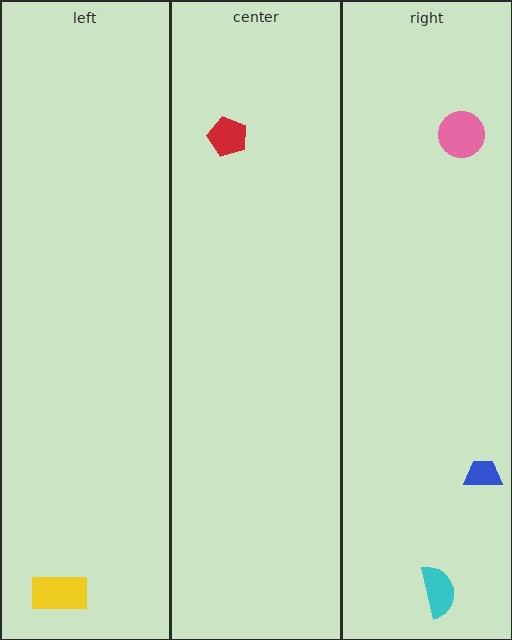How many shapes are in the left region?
1.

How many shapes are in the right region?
3.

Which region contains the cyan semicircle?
The right region.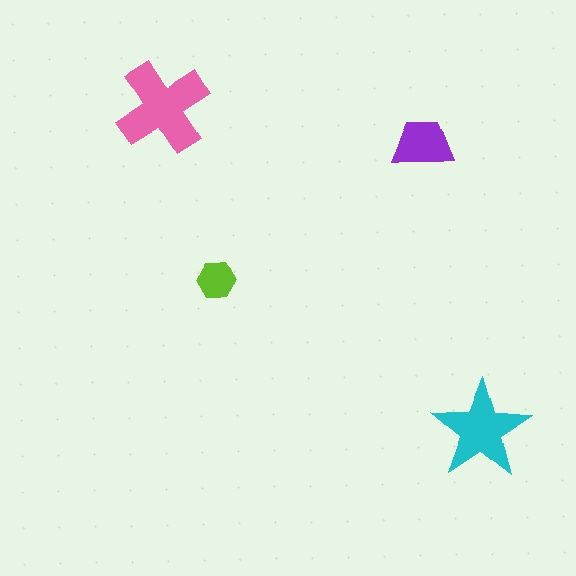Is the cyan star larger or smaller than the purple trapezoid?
Larger.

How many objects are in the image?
There are 4 objects in the image.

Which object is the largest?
The pink cross.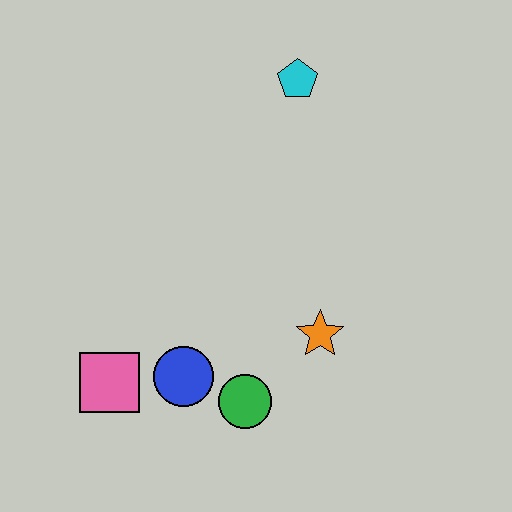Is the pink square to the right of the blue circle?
No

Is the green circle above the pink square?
No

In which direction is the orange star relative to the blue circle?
The orange star is to the right of the blue circle.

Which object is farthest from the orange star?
The cyan pentagon is farthest from the orange star.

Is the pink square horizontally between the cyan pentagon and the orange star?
No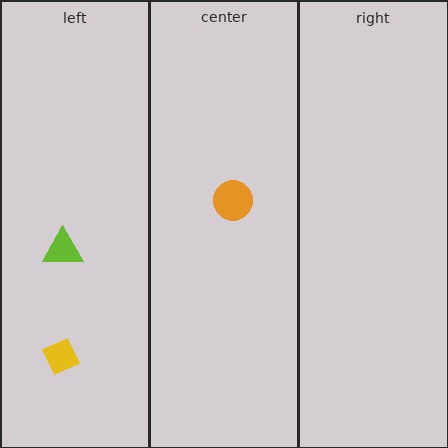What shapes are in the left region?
The yellow diamond, the lime triangle.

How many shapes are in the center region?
1.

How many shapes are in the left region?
2.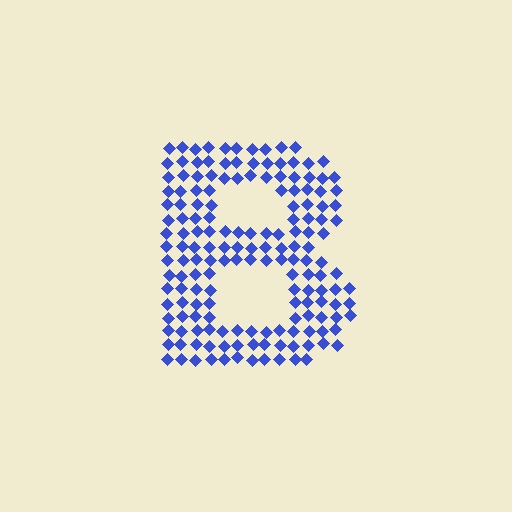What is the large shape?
The large shape is the letter B.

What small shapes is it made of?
It is made of small diamonds.